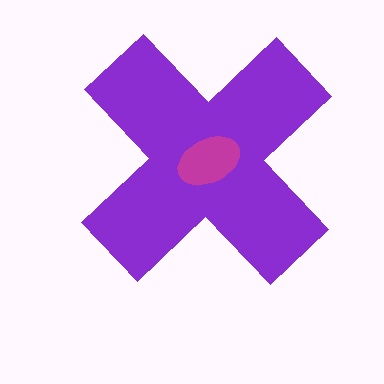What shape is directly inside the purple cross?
The magenta ellipse.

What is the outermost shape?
The purple cross.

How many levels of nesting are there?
2.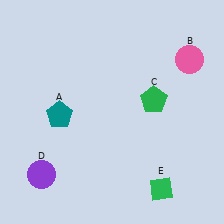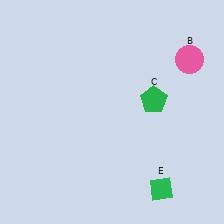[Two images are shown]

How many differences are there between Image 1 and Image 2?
There are 2 differences between the two images.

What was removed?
The purple circle (D), the teal pentagon (A) were removed in Image 2.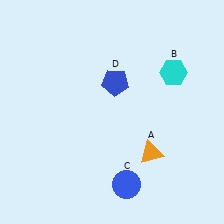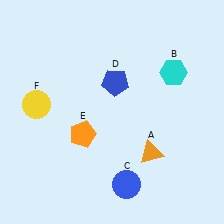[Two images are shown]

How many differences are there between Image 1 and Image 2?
There are 2 differences between the two images.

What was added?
An orange pentagon (E), a yellow circle (F) were added in Image 2.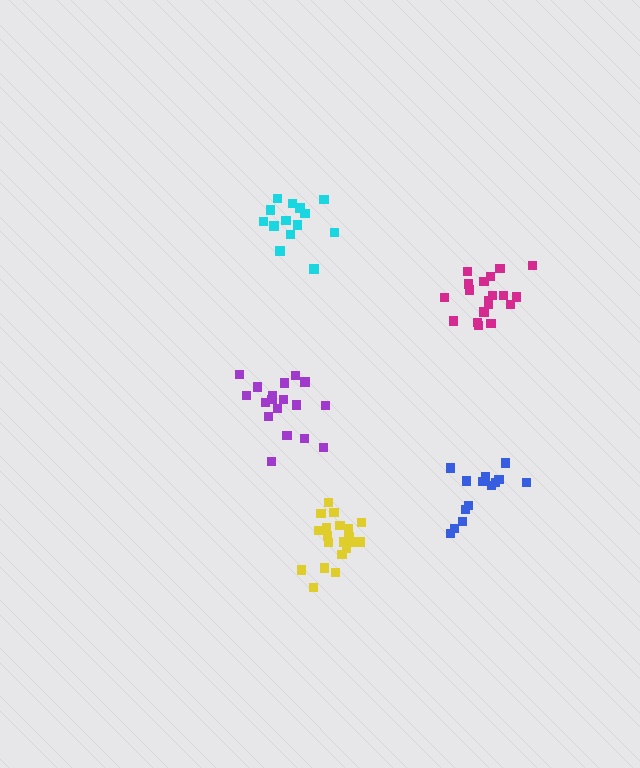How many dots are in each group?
Group 1: 14 dots, Group 2: 19 dots, Group 3: 14 dots, Group 4: 20 dots, Group 5: 18 dots (85 total).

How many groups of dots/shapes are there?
There are 5 groups.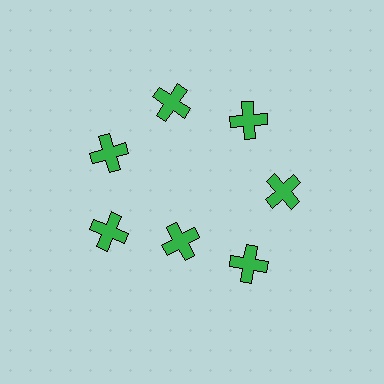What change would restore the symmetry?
The symmetry would be restored by moving it outward, back onto the ring so that all 7 crosses sit at equal angles and equal distance from the center.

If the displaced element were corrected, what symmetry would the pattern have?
It would have 7-fold rotational symmetry — the pattern would map onto itself every 51 degrees.